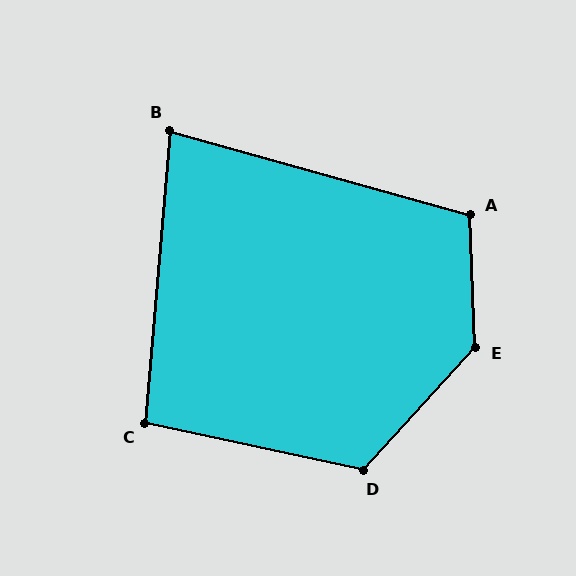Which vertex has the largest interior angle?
E, at approximately 135 degrees.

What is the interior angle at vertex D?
Approximately 120 degrees (obtuse).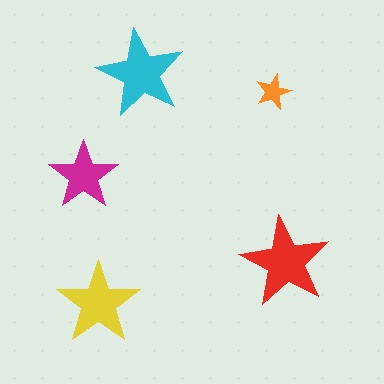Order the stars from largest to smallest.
the red one, the cyan one, the yellow one, the magenta one, the orange one.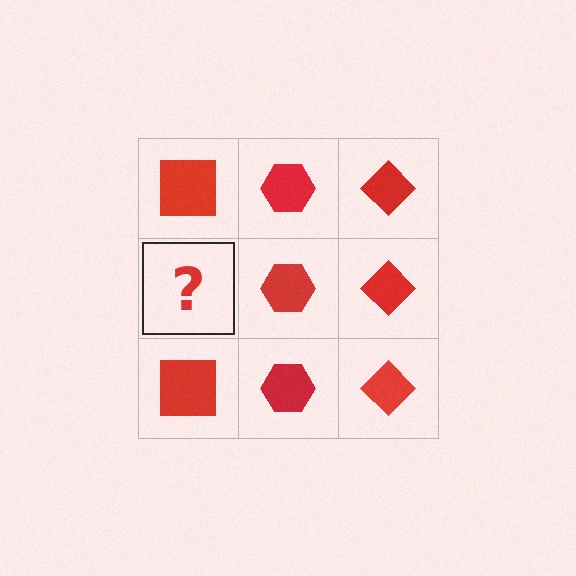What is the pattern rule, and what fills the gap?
The rule is that each column has a consistent shape. The gap should be filled with a red square.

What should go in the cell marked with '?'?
The missing cell should contain a red square.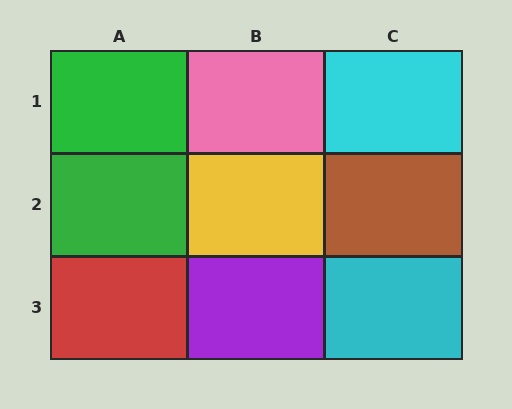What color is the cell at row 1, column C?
Cyan.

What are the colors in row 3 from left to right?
Red, purple, cyan.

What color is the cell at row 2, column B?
Yellow.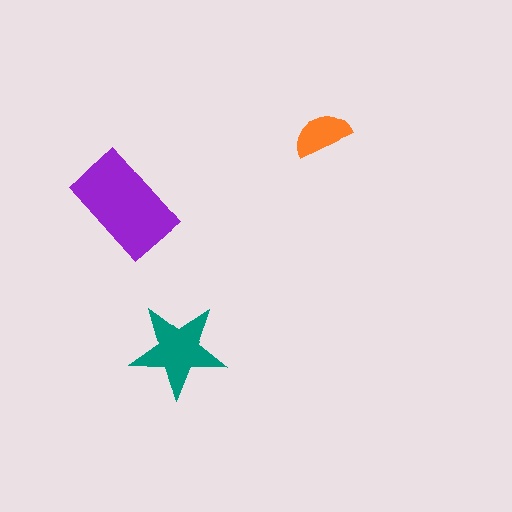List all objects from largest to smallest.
The purple rectangle, the teal star, the orange semicircle.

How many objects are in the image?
There are 3 objects in the image.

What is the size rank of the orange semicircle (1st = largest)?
3rd.